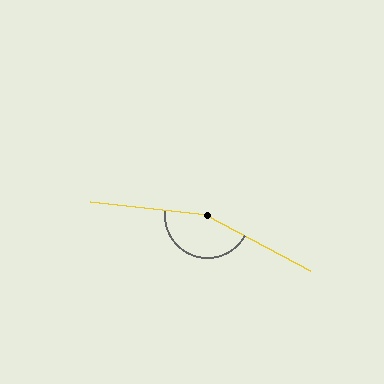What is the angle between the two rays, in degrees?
Approximately 158 degrees.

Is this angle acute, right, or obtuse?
It is obtuse.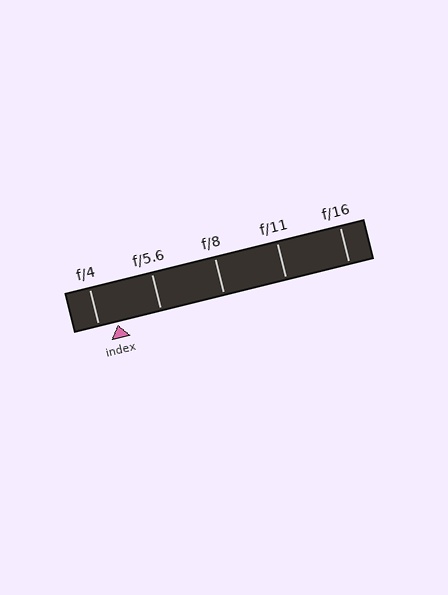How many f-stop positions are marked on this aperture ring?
There are 5 f-stop positions marked.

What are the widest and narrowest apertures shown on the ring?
The widest aperture shown is f/4 and the narrowest is f/16.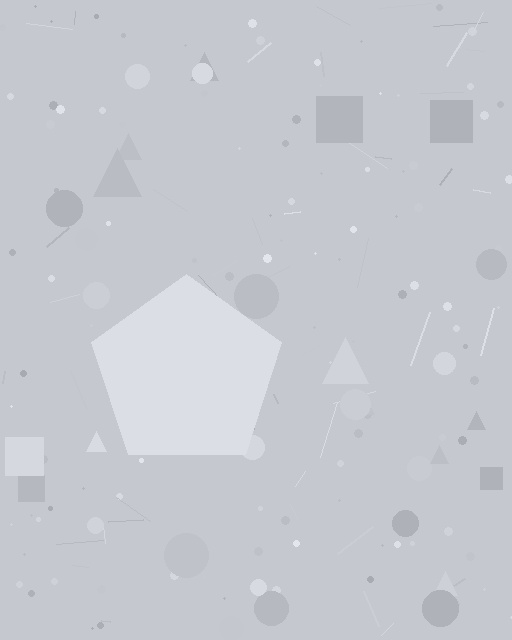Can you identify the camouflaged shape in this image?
The camouflaged shape is a pentagon.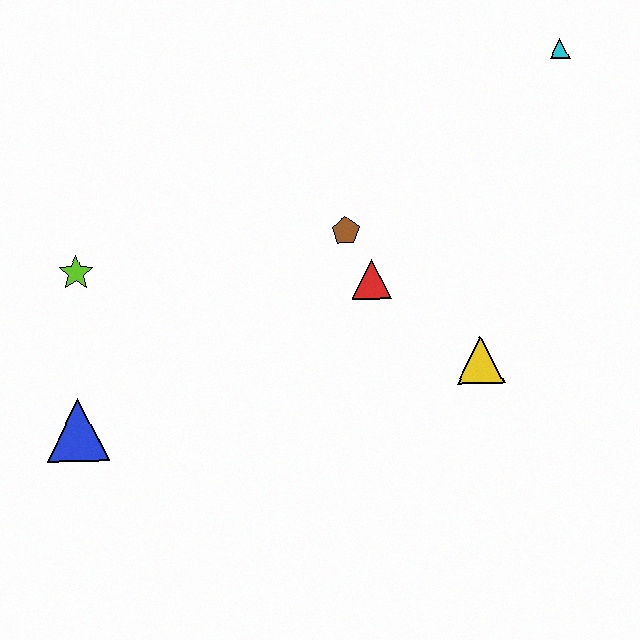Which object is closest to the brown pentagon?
The red triangle is closest to the brown pentagon.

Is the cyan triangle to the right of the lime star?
Yes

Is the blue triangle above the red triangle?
No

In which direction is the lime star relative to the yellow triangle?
The lime star is to the left of the yellow triangle.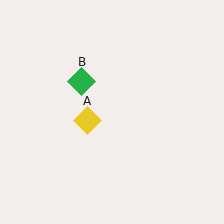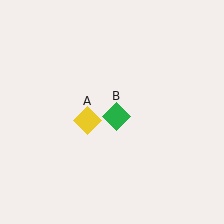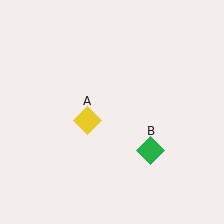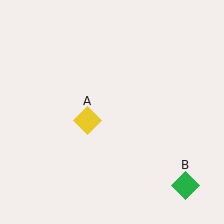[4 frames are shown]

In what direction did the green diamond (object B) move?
The green diamond (object B) moved down and to the right.